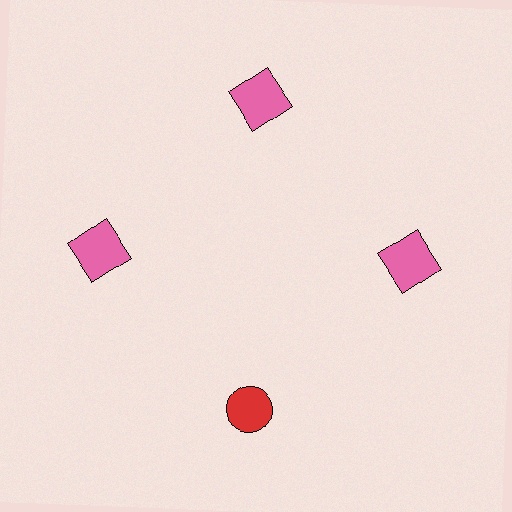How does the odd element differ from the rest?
It differs in both color (red instead of pink) and shape (circle instead of square).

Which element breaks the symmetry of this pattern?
The red circle at roughly the 6 o'clock position breaks the symmetry. All other shapes are pink squares.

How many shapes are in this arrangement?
There are 4 shapes arranged in a ring pattern.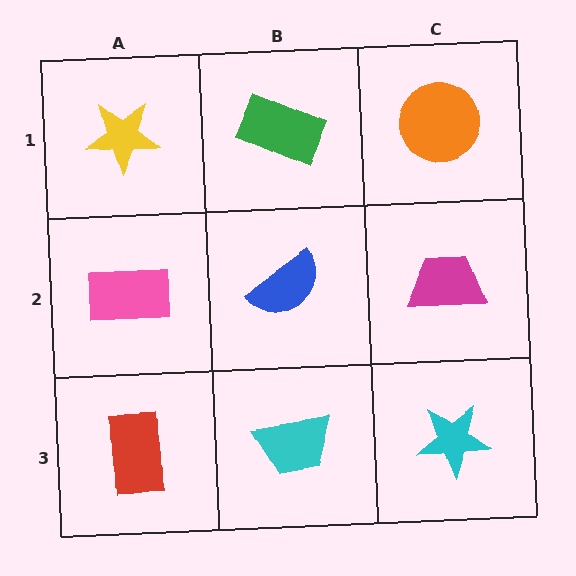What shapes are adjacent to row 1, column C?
A magenta trapezoid (row 2, column C), a green rectangle (row 1, column B).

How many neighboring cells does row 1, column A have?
2.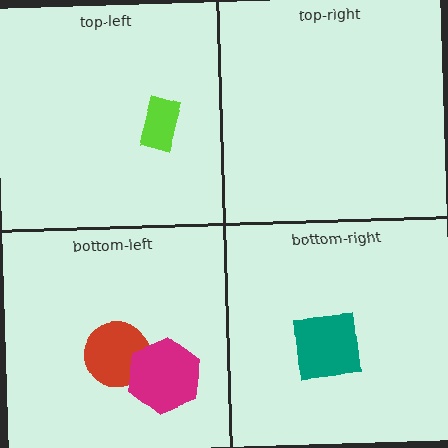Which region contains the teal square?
The bottom-right region.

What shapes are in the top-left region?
The lime rectangle.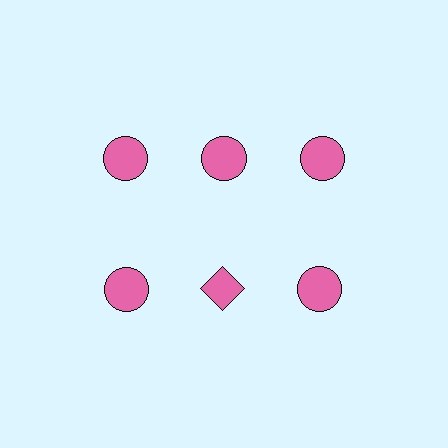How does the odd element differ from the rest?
It has a different shape: diamond instead of circle.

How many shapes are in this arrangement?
There are 6 shapes arranged in a grid pattern.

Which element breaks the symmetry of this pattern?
The pink diamond in the second row, second from left column breaks the symmetry. All other shapes are pink circles.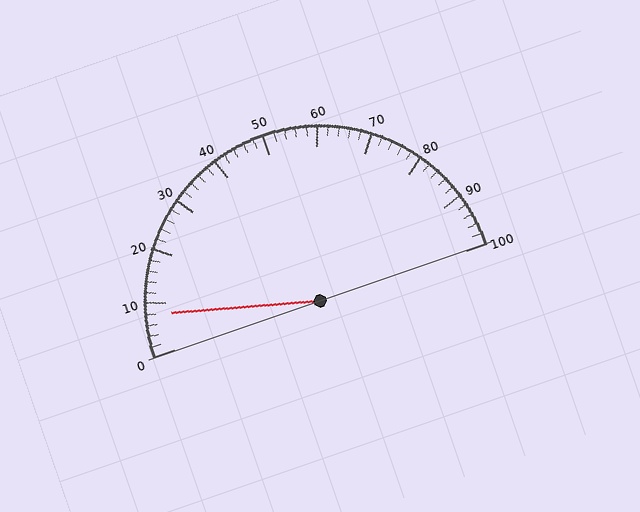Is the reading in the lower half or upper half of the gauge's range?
The reading is in the lower half of the range (0 to 100).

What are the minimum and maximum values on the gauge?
The gauge ranges from 0 to 100.